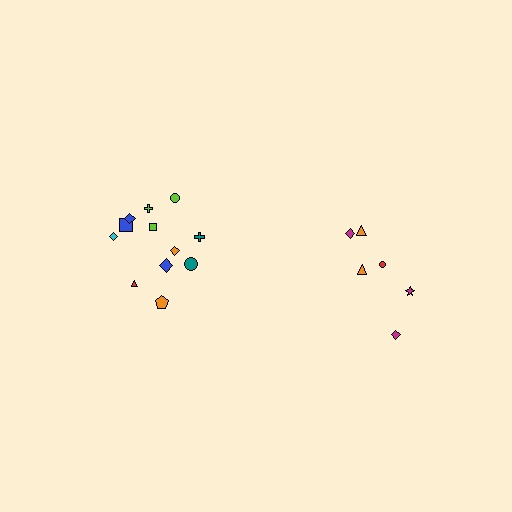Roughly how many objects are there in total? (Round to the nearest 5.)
Roughly 20 objects in total.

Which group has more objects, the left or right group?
The left group.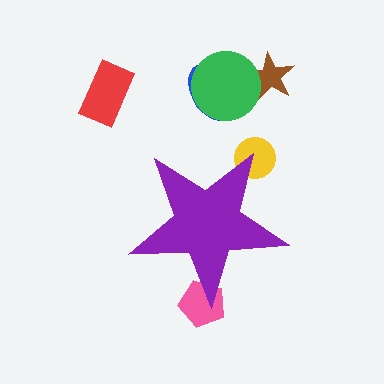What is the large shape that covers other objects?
A purple star.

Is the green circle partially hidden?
No, the green circle is fully visible.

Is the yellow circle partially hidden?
Yes, the yellow circle is partially hidden behind the purple star.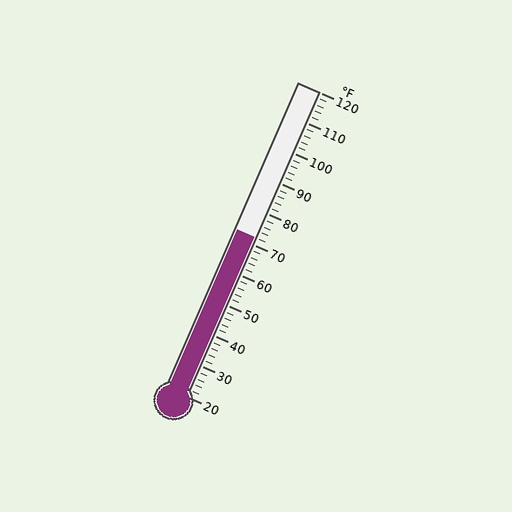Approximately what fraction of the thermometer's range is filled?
The thermometer is filled to approximately 50% of its range.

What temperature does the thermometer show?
The thermometer shows approximately 72°F.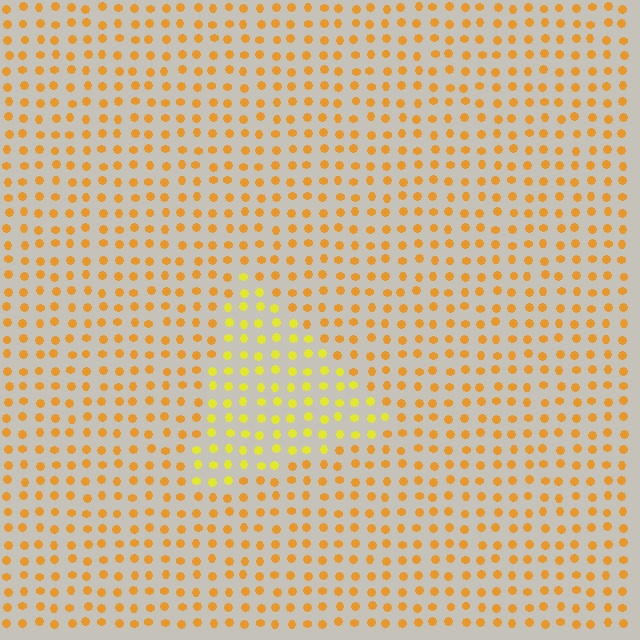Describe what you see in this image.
The image is filled with small orange elements in a uniform arrangement. A triangle-shaped region is visible where the elements are tinted to a slightly different hue, forming a subtle color boundary.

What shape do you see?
I see a triangle.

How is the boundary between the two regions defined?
The boundary is defined purely by a slight shift in hue (about 27 degrees). Spacing, size, and orientation are identical on both sides.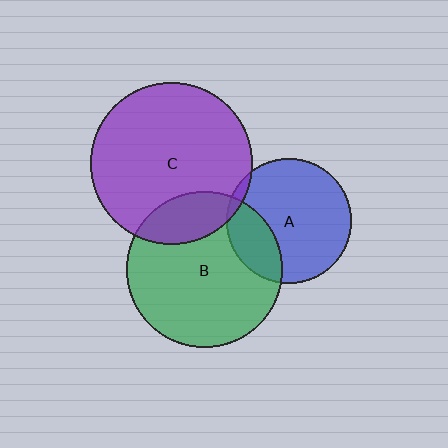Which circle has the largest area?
Circle C (purple).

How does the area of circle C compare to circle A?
Approximately 1.7 times.